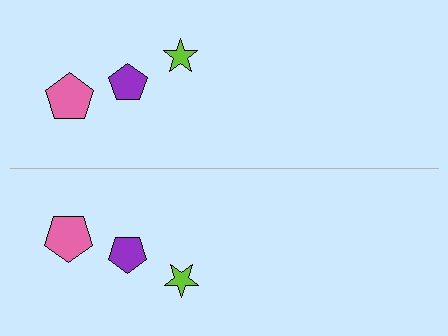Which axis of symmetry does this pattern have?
The pattern has a horizontal axis of symmetry running through the center of the image.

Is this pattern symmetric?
Yes, this pattern has bilateral (reflection) symmetry.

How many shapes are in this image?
There are 6 shapes in this image.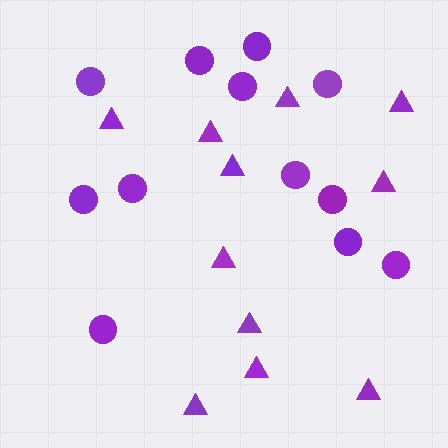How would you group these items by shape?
There are 2 groups: one group of triangles (11) and one group of circles (12).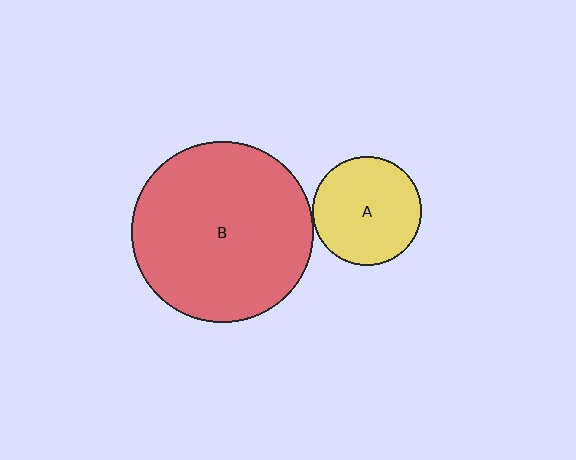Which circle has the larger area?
Circle B (red).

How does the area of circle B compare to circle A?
Approximately 2.8 times.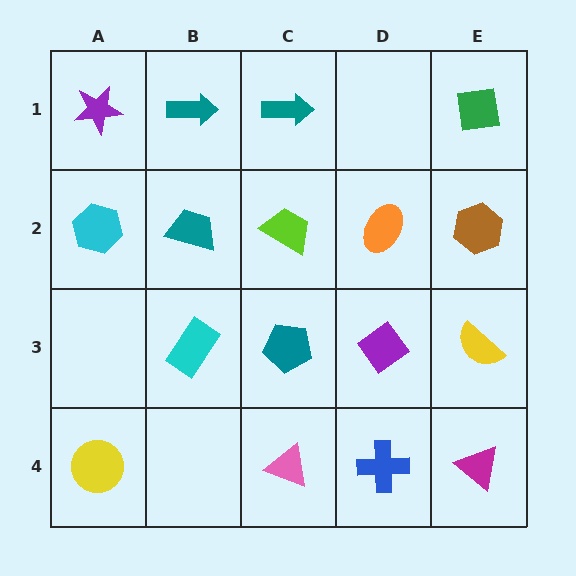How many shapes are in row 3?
4 shapes.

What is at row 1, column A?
A purple star.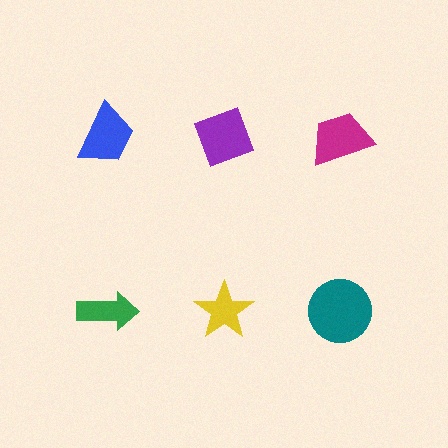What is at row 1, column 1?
A blue trapezoid.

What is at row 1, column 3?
A magenta trapezoid.